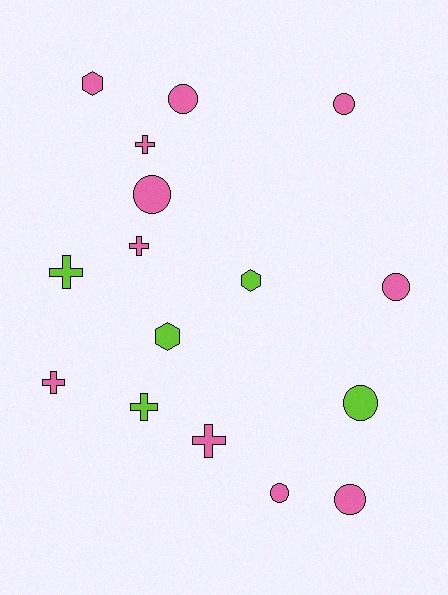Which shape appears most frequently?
Circle, with 7 objects.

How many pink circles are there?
There are 6 pink circles.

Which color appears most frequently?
Pink, with 11 objects.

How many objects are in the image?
There are 16 objects.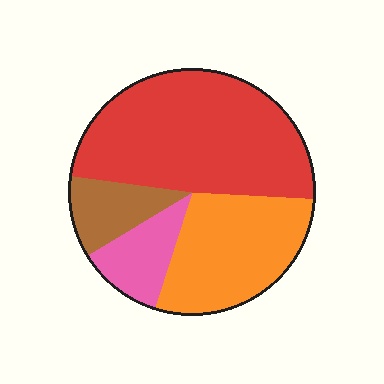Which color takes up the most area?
Red, at roughly 50%.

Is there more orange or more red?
Red.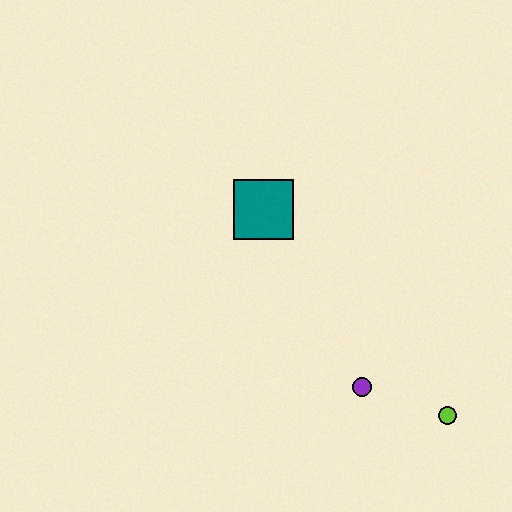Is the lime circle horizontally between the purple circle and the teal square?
No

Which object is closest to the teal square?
The purple circle is closest to the teal square.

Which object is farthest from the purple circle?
The teal square is farthest from the purple circle.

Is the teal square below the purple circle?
No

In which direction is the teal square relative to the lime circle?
The teal square is above the lime circle.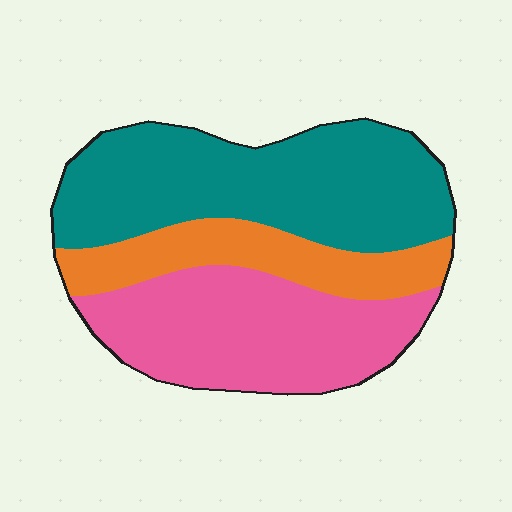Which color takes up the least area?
Orange, at roughly 20%.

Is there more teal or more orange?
Teal.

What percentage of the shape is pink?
Pink takes up about three eighths (3/8) of the shape.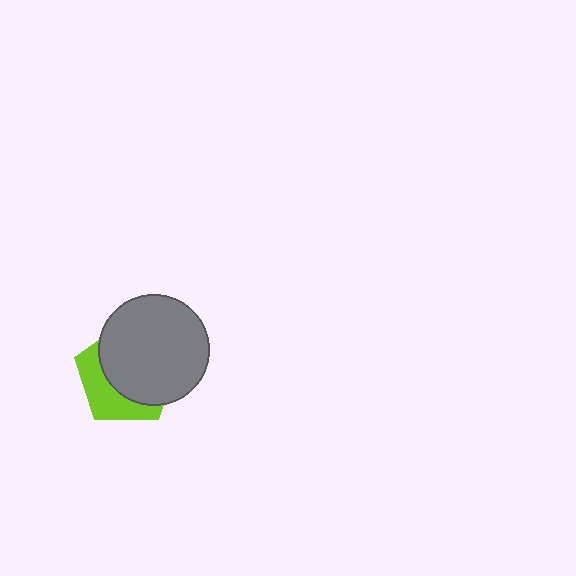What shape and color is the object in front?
The object in front is a gray circle.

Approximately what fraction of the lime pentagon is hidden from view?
Roughly 64% of the lime pentagon is hidden behind the gray circle.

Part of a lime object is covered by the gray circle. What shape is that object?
It is a pentagon.